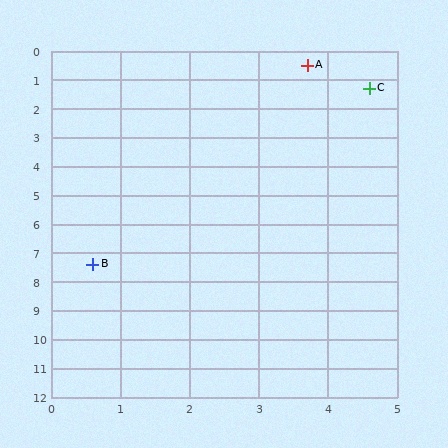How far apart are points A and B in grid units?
Points A and B are about 7.6 grid units apart.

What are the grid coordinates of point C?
Point C is at approximately (4.6, 1.3).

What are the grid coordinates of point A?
Point A is at approximately (3.7, 0.5).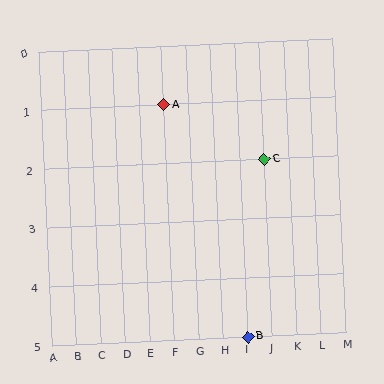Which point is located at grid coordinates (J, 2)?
Point C is at (J, 2).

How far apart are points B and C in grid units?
Points B and C are 1 column and 3 rows apart (about 3.2 grid units diagonally).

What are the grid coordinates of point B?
Point B is at grid coordinates (I, 5).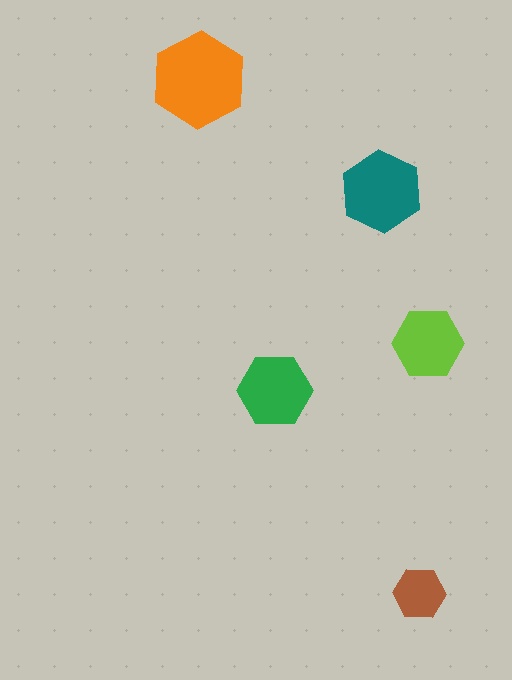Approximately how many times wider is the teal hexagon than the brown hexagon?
About 1.5 times wider.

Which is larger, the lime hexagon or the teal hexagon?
The teal one.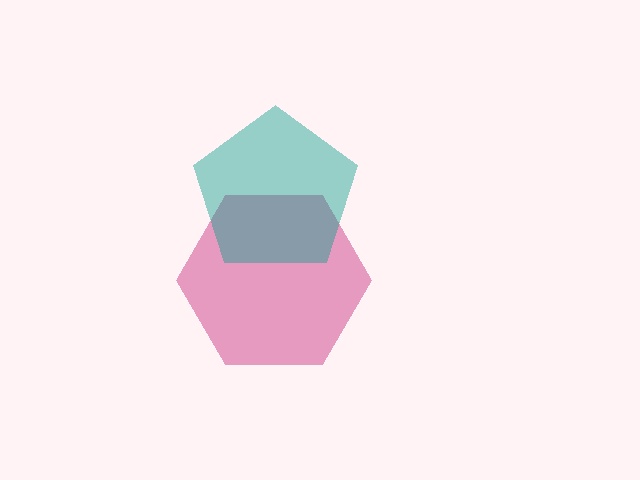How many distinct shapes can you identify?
There are 2 distinct shapes: a magenta hexagon, a teal pentagon.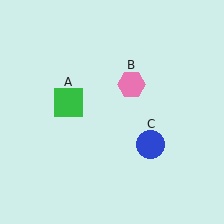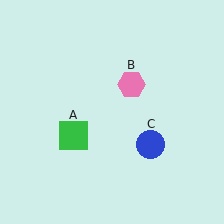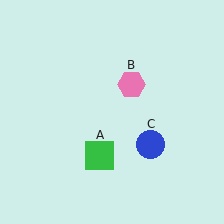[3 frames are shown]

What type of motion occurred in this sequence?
The green square (object A) rotated counterclockwise around the center of the scene.